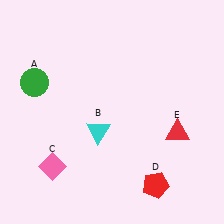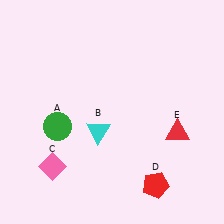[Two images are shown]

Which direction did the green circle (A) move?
The green circle (A) moved down.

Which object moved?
The green circle (A) moved down.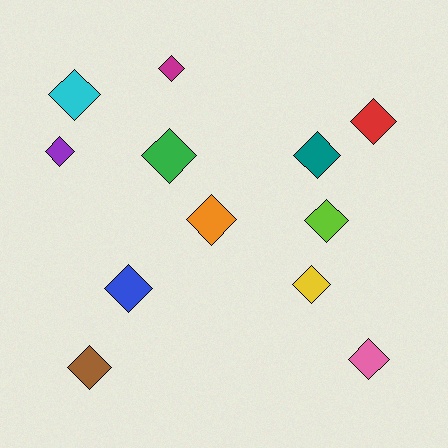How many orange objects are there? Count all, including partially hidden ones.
There is 1 orange object.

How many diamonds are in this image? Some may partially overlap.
There are 12 diamonds.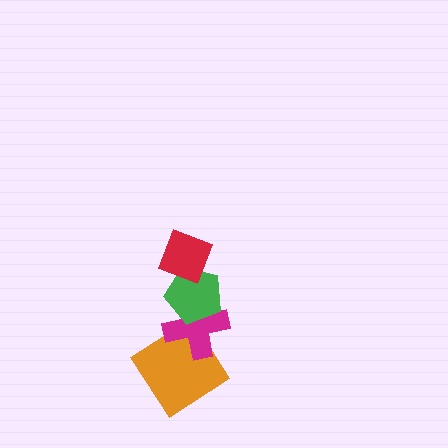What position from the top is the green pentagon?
The green pentagon is 2nd from the top.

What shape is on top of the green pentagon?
The red diamond is on top of the green pentagon.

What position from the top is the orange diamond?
The orange diamond is 4th from the top.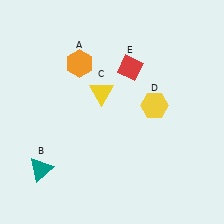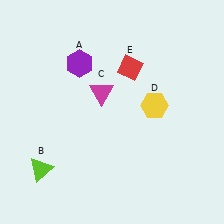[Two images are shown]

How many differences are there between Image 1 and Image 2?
There are 3 differences between the two images.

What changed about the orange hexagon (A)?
In Image 1, A is orange. In Image 2, it changed to purple.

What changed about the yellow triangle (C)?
In Image 1, C is yellow. In Image 2, it changed to magenta.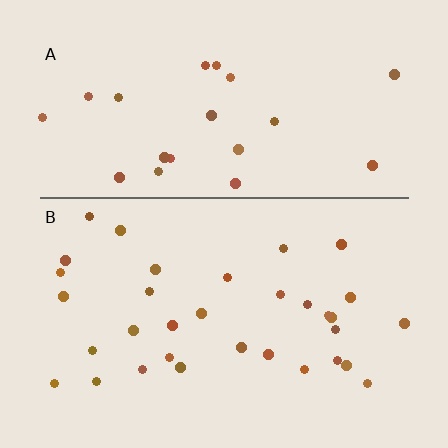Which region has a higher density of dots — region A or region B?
B (the bottom).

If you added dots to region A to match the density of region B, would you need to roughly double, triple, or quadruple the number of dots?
Approximately double.